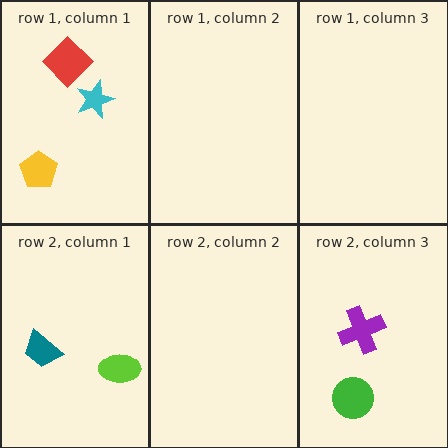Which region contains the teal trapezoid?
The row 2, column 1 region.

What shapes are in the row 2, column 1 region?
The teal trapezoid, the lime ellipse.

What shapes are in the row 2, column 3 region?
The purple cross, the green circle.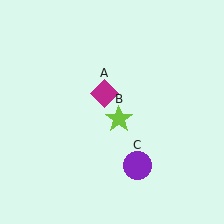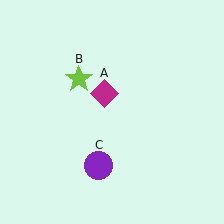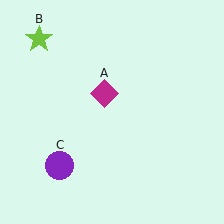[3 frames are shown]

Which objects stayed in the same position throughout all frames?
Magenta diamond (object A) remained stationary.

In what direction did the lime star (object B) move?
The lime star (object B) moved up and to the left.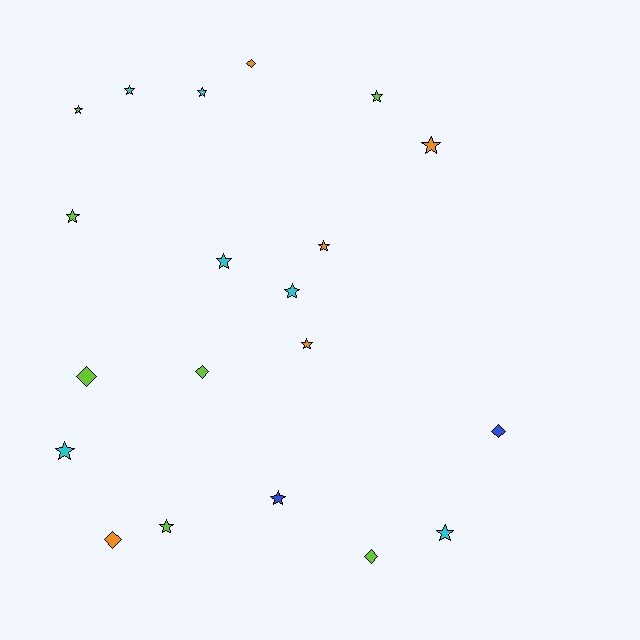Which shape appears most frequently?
Star, with 14 objects.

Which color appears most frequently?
Lime, with 7 objects.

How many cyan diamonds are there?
There are no cyan diamonds.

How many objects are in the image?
There are 20 objects.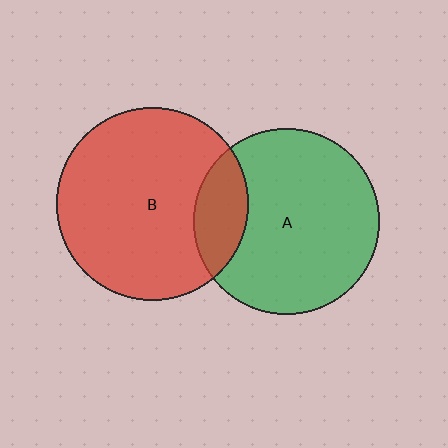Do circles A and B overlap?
Yes.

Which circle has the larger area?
Circle B (red).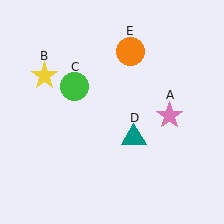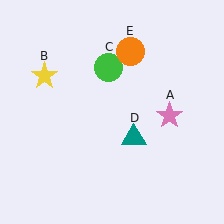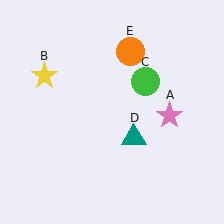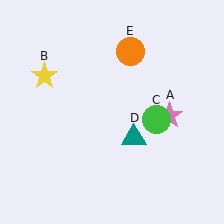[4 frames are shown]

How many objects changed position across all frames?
1 object changed position: green circle (object C).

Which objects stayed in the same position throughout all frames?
Pink star (object A) and yellow star (object B) and teal triangle (object D) and orange circle (object E) remained stationary.